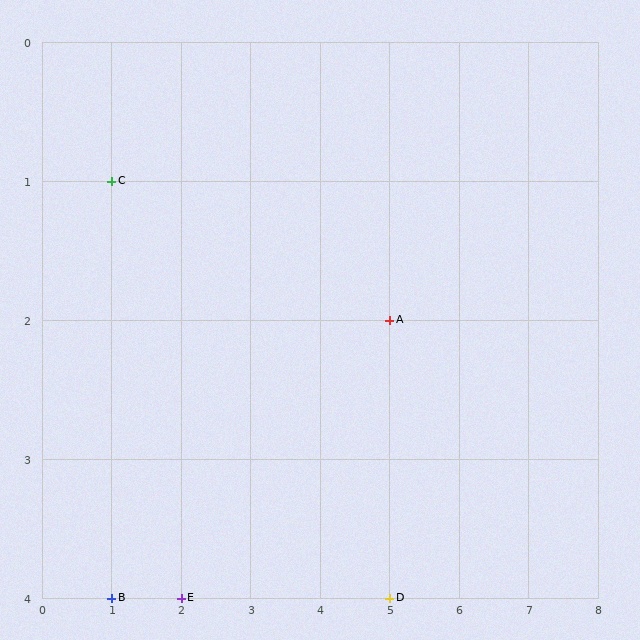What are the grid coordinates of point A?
Point A is at grid coordinates (5, 2).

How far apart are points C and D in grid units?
Points C and D are 4 columns and 3 rows apart (about 5.0 grid units diagonally).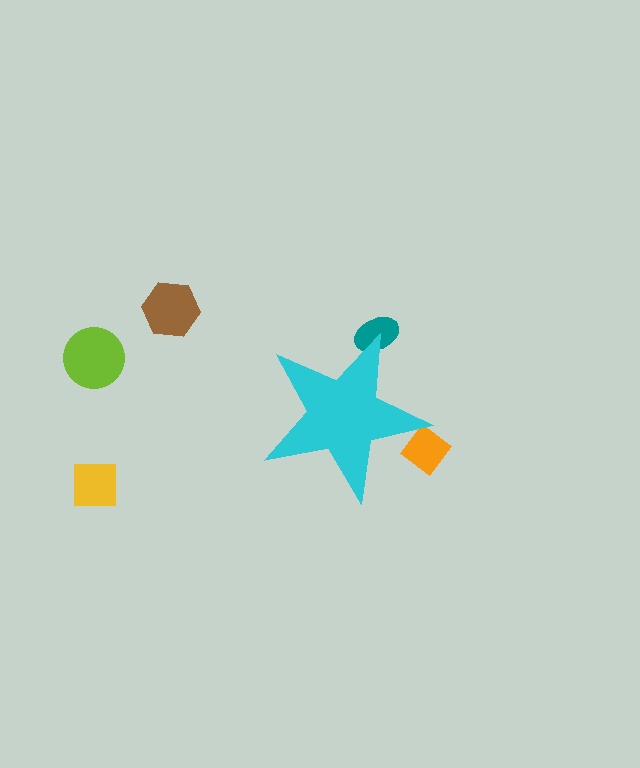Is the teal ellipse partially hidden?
Yes, the teal ellipse is partially hidden behind the cyan star.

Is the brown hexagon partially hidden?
No, the brown hexagon is fully visible.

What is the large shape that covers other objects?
A cyan star.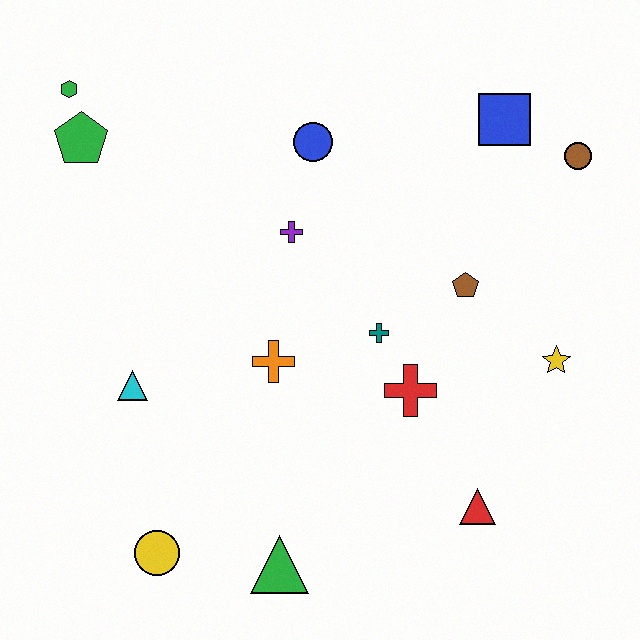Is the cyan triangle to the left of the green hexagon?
No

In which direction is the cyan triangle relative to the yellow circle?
The cyan triangle is above the yellow circle.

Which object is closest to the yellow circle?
The green triangle is closest to the yellow circle.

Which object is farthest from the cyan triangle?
The brown circle is farthest from the cyan triangle.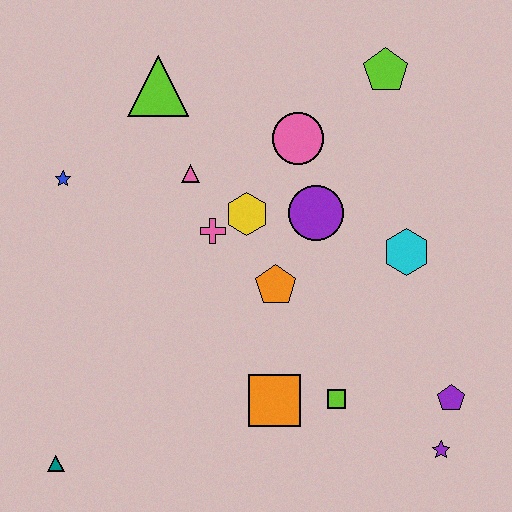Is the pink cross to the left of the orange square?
Yes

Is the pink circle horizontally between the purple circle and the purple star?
No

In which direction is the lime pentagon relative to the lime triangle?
The lime pentagon is to the right of the lime triangle.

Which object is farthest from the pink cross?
The purple star is farthest from the pink cross.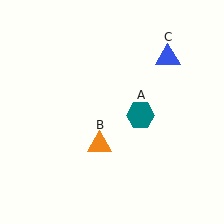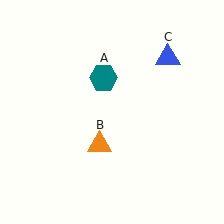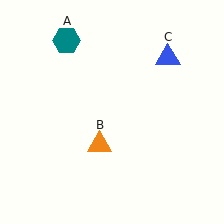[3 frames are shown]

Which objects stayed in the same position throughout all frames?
Orange triangle (object B) and blue triangle (object C) remained stationary.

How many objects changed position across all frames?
1 object changed position: teal hexagon (object A).